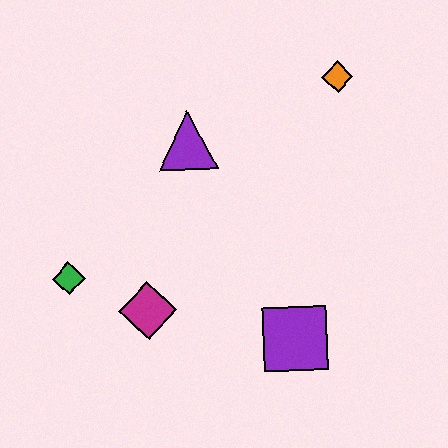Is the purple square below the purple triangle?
Yes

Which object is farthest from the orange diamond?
The green diamond is farthest from the orange diamond.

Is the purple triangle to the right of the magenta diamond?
Yes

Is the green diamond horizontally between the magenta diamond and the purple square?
No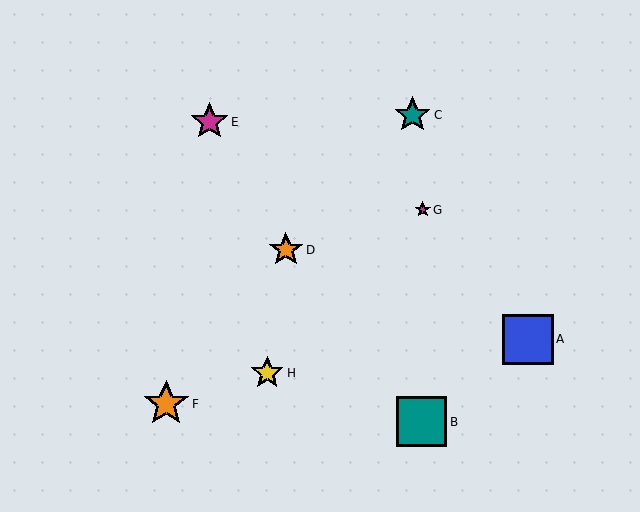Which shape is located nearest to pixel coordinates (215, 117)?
The magenta star (labeled E) at (209, 122) is nearest to that location.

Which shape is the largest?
The blue square (labeled A) is the largest.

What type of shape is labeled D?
Shape D is an orange star.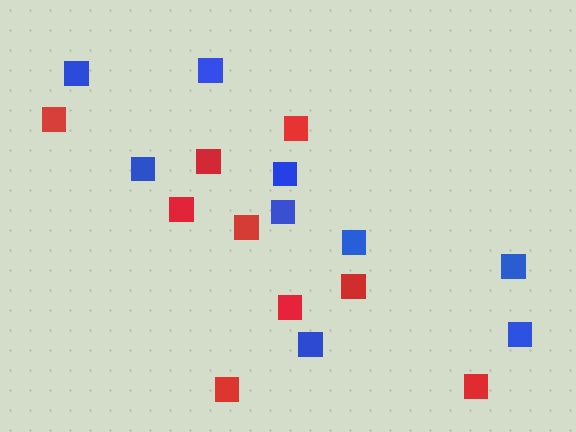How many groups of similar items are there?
There are 2 groups: one group of red squares (9) and one group of blue squares (9).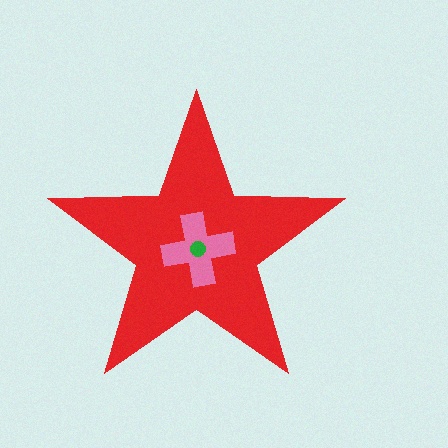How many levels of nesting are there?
3.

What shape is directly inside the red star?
The pink cross.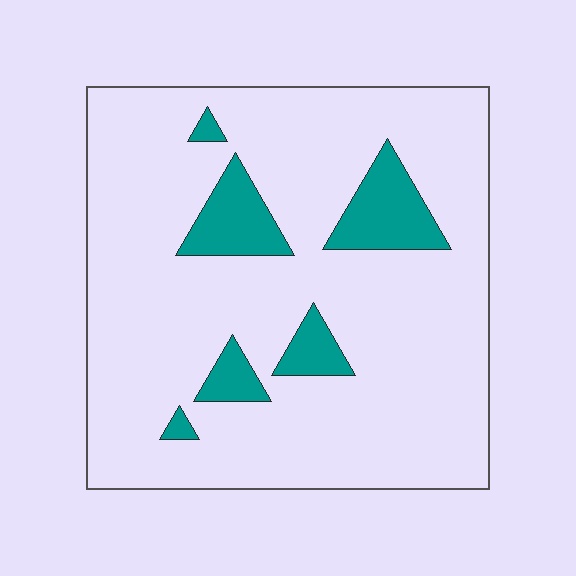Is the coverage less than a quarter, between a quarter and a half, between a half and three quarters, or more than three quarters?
Less than a quarter.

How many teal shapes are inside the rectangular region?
6.